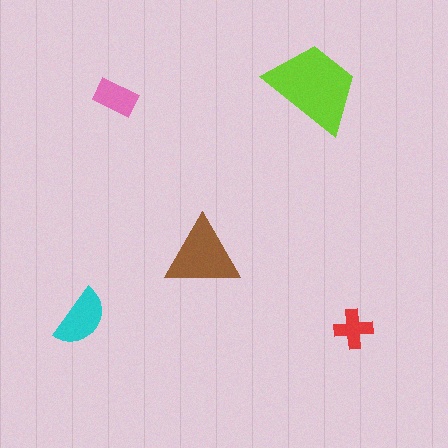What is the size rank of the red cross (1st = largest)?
5th.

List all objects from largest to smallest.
The lime trapezoid, the brown triangle, the cyan semicircle, the pink rectangle, the red cross.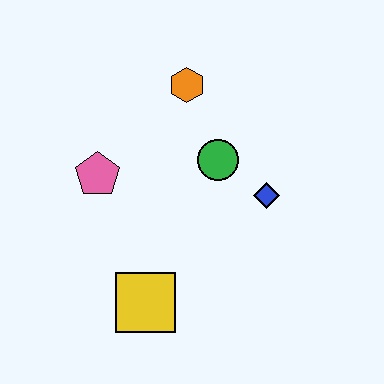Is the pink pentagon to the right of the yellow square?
No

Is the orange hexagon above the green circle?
Yes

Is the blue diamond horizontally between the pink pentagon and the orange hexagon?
No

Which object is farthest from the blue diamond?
The pink pentagon is farthest from the blue diamond.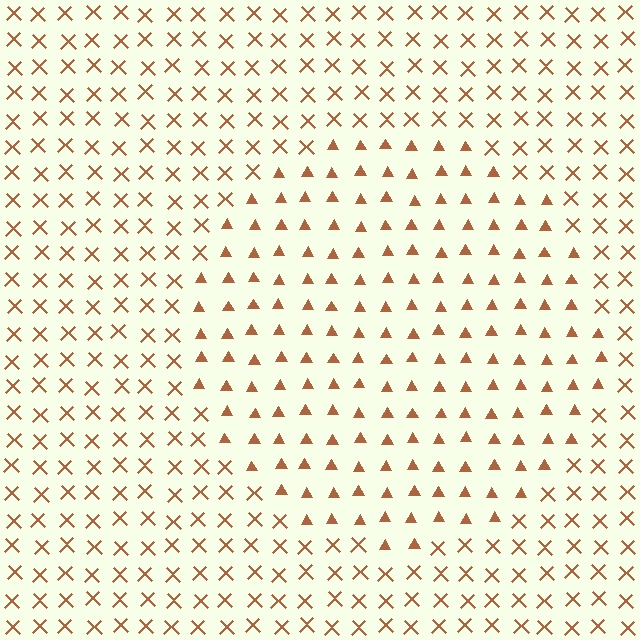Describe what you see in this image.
The image is filled with small brown elements arranged in a uniform grid. A circle-shaped region contains triangles, while the surrounding area contains X marks. The boundary is defined purely by the change in element shape.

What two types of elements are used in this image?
The image uses triangles inside the circle region and X marks outside it.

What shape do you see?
I see a circle.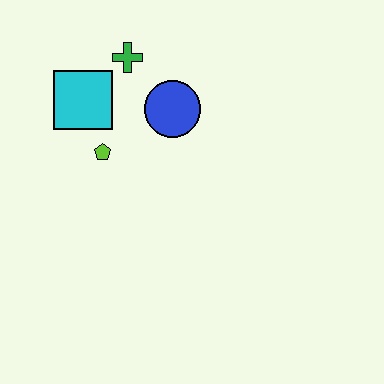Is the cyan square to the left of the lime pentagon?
Yes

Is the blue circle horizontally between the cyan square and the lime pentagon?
No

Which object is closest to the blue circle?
The green cross is closest to the blue circle.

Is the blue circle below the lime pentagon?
No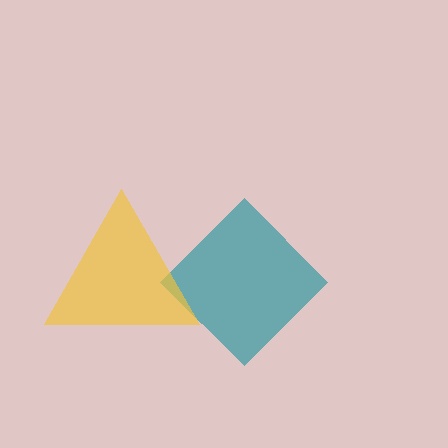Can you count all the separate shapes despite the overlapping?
Yes, there are 2 separate shapes.